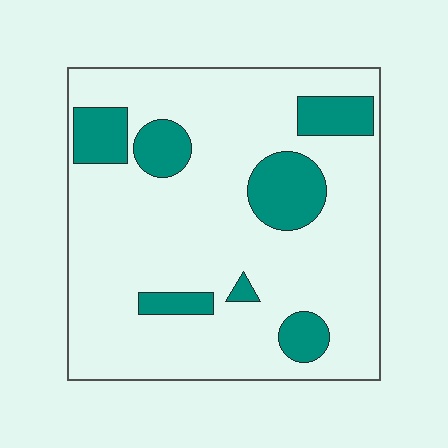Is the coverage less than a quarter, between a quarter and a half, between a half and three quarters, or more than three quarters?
Less than a quarter.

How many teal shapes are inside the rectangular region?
7.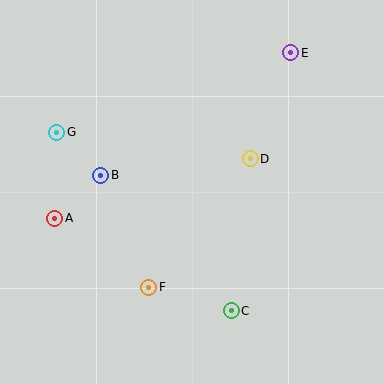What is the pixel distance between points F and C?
The distance between F and C is 86 pixels.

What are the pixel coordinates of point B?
Point B is at (101, 175).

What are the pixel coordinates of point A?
Point A is at (55, 218).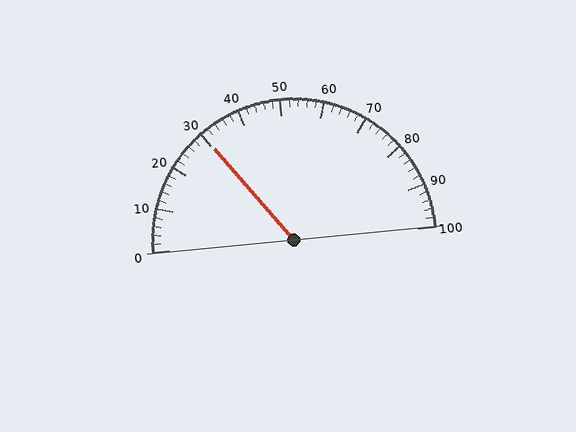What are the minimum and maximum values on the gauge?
The gauge ranges from 0 to 100.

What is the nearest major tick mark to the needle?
The nearest major tick mark is 30.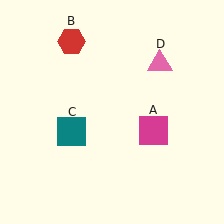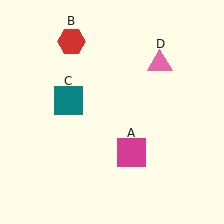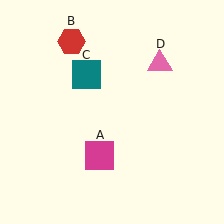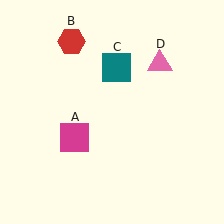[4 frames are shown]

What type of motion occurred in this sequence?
The magenta square (object A), teal square (object C) rotated clockwise around the center of the scene.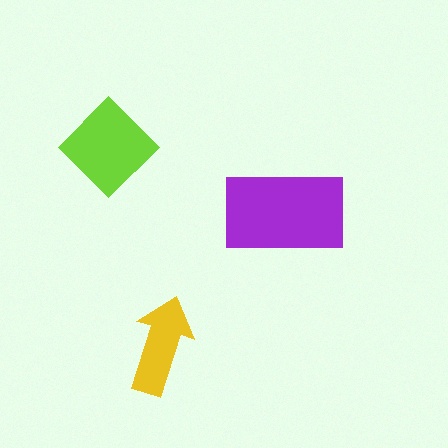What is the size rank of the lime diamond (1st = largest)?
2nd.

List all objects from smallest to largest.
The yellow arrow, the lime diamond, the purple rectangle.